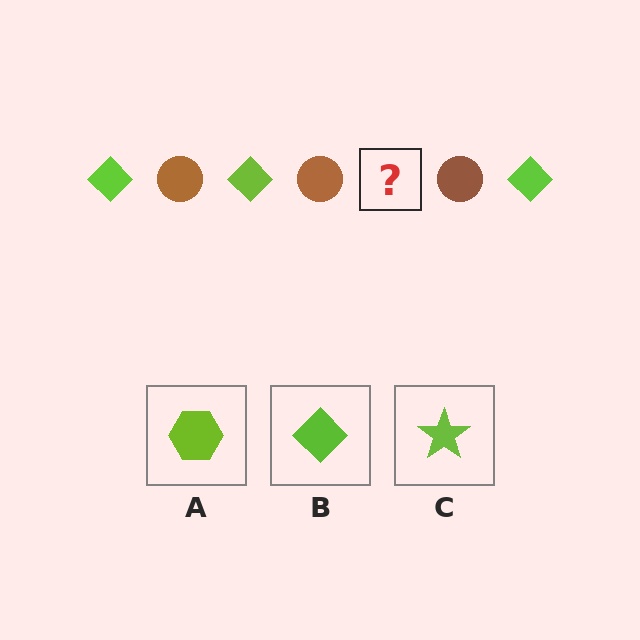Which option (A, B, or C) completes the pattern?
B.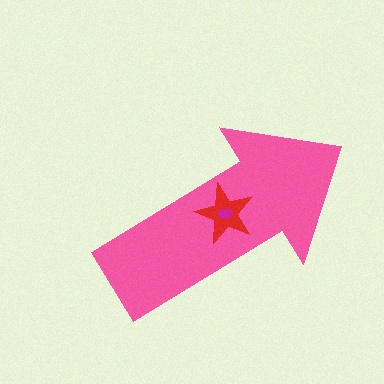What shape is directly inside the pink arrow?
The red star.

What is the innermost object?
The magenta ellipse.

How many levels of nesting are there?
3.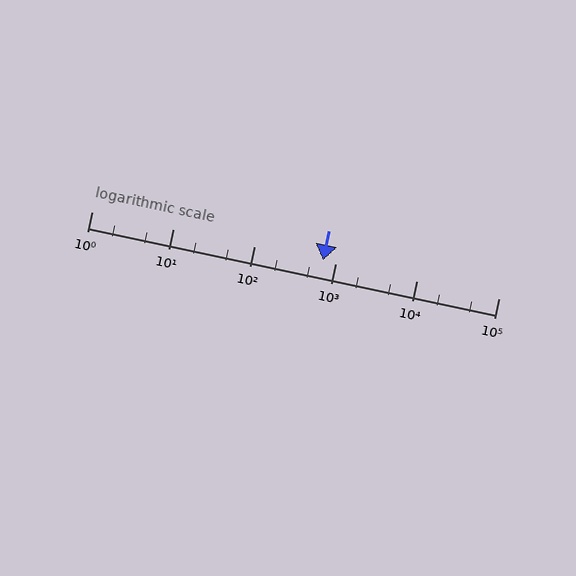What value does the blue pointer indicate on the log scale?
The pointer indicates approximately 690.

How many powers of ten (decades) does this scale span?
The scale spans 5 decades, from 1 to 100000.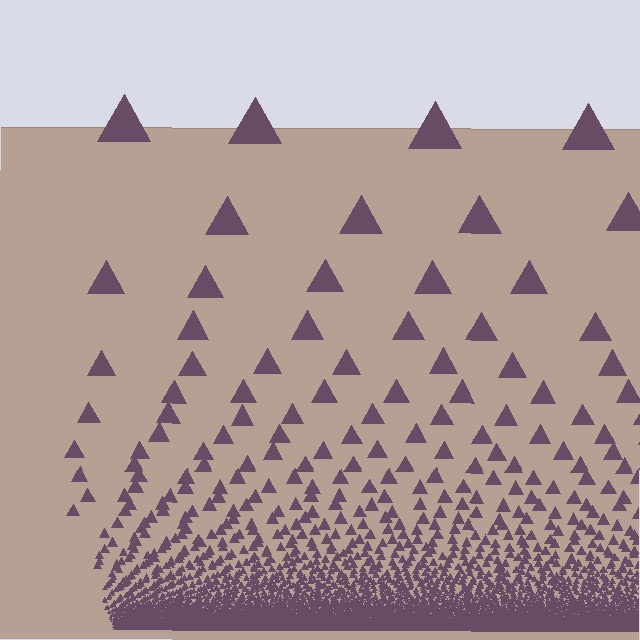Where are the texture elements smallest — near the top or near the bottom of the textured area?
Near the bottom.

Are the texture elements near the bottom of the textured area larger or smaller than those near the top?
Smaller. The gradient is inverted — elements near the bottom are smaller and denser.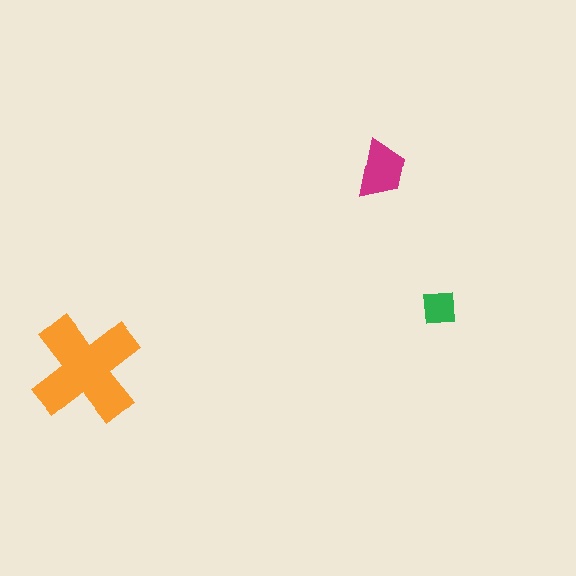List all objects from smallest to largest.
The green square, the magenta trapezoid, the orange cross.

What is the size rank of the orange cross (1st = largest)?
1st.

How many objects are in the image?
There are 3 objects in the image.